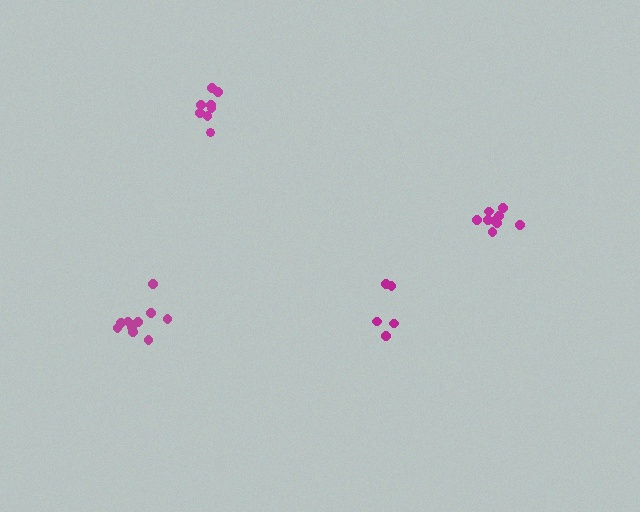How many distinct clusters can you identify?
There are 4 distinct clusters.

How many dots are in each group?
Group 1: 5 dots, Group 2: 10 dots, Group 3: 9 dots, Group 4: 8 dots (32 total).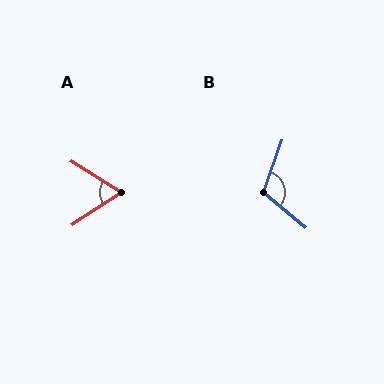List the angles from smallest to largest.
A (65°), B (110°).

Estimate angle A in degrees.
Approximately 65 degrees.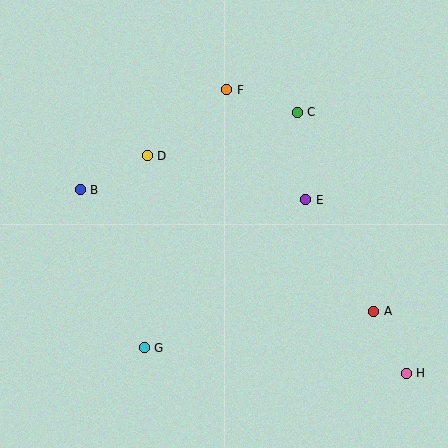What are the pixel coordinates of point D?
Point D is at (147, 156).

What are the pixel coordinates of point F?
Point F is at (227, 90).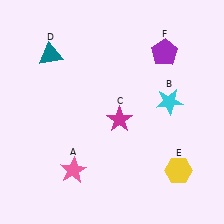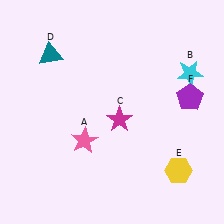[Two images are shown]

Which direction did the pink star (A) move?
The pink star (A) moved up.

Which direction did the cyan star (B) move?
The cyan star (B) moved up.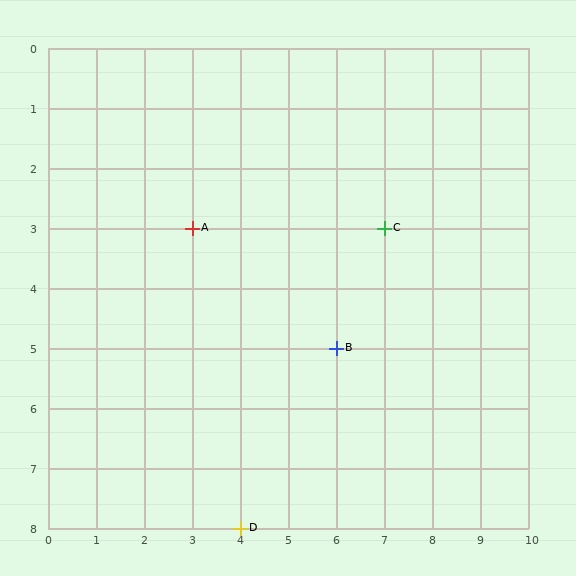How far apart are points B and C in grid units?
Points B and C are 1 column and 2 rows apart (about 2.2 grid units diagonally).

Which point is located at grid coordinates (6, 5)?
Point B is at (6, 5).